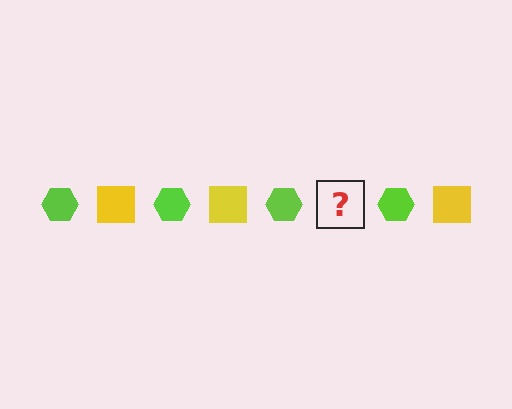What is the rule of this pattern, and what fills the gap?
The rule is that the pattern alternates between lime hexagon and yellow square. The gap should be filled with a yellow square.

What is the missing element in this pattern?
The missing element is a yellow square.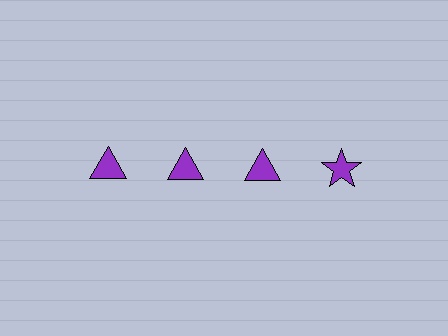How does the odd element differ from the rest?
It has a different shape: star instead of triangle.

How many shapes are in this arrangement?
There are 4 shapes arranged in a grid pattern.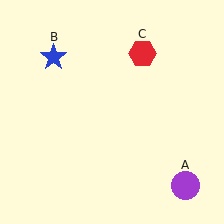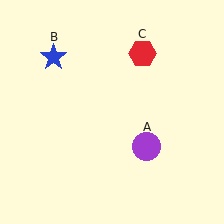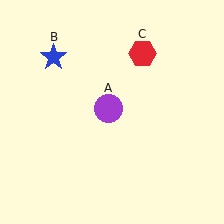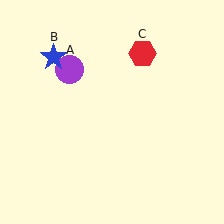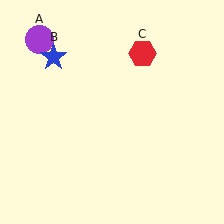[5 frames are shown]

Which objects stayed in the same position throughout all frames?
Blue star (object B) and red hexagon (object C) remained stationary.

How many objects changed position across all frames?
1 object changed position: purple circle (object A).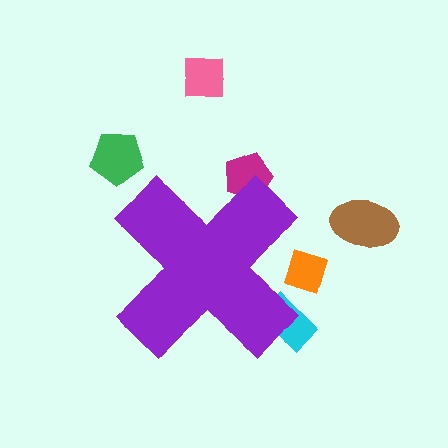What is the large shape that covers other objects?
A purple cross.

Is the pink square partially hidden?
No, the pink square is fully visible.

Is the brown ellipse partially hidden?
No, the brown ellipse is fully visible.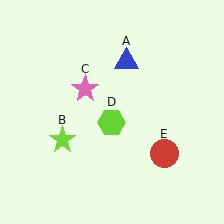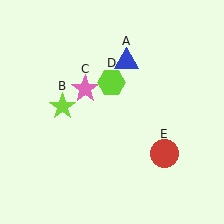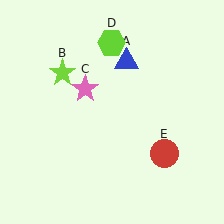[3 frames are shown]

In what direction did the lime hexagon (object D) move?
The lime hexagon (object D) moved up.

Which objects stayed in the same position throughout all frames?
Blue triangle (object A) and pink star (object C) and red circle (object E) remained stationary.